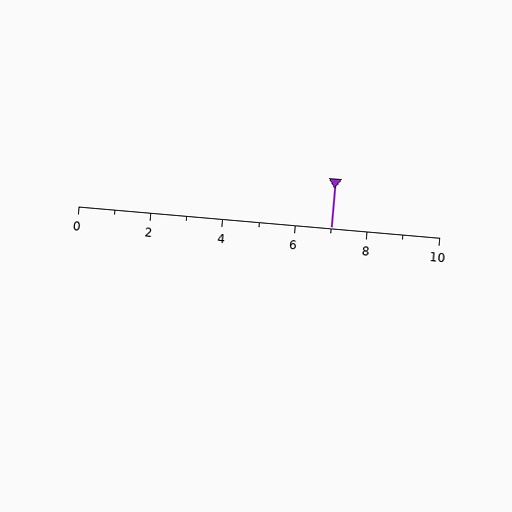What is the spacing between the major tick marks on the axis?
The major ticks are spaced 2 apart.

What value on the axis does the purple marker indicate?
The marker indicates approximately 7.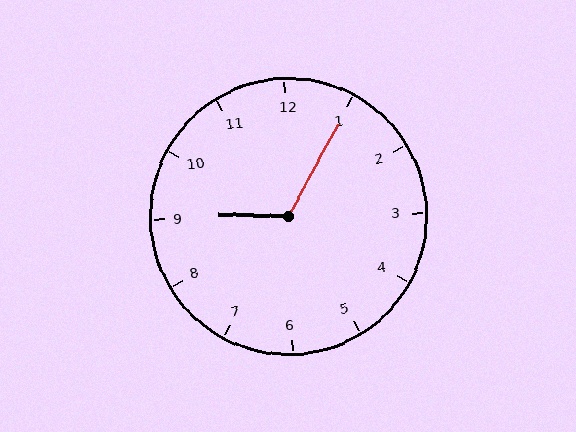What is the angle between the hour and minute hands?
Approximately 118 degrees.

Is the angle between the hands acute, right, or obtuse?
It is obtuse.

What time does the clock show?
9:05.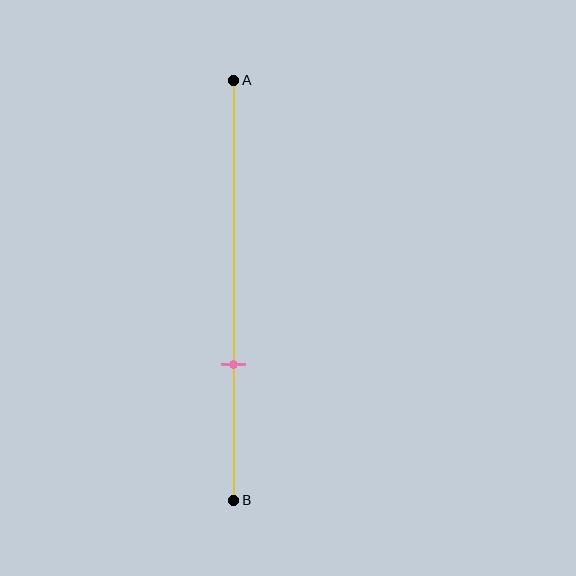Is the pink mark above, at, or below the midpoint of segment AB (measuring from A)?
The pink mark is below the midpoint of segment AB.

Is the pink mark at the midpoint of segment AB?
No, the mark is at about 70% from A, not at the 50% midpoint.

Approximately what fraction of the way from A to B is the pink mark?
The pink mark is approximately 70% of the way from A to B.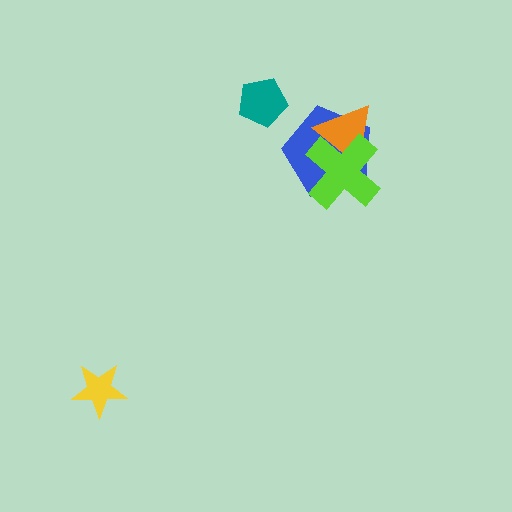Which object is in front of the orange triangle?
The lime cross is in front of the orange triangle.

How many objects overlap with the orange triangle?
2 objects overlap with the orange triangle.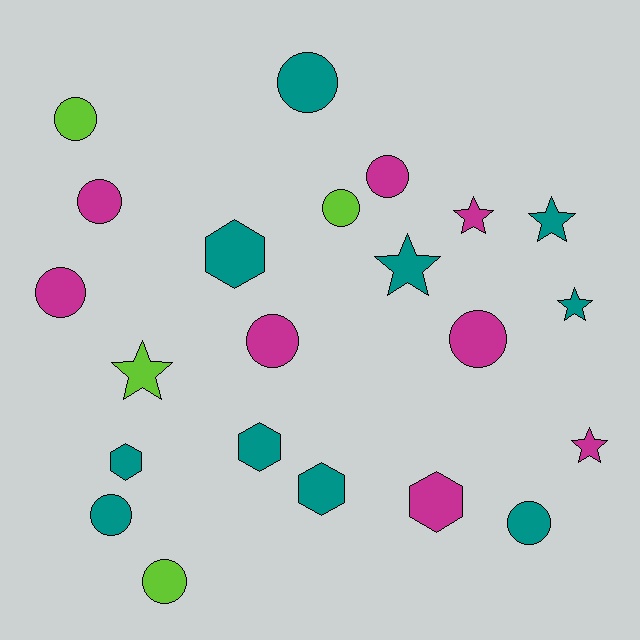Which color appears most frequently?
Teal, with 10 objects.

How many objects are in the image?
There are 22 objects.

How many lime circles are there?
There are 3 lime circles.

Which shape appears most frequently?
Circle, with 11 objects.